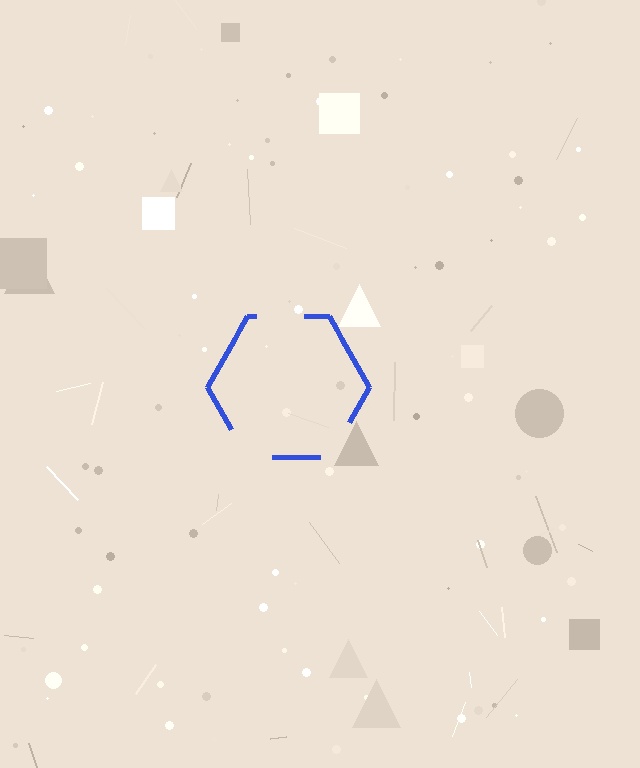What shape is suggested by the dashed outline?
The dashed outline suggests a hexagon.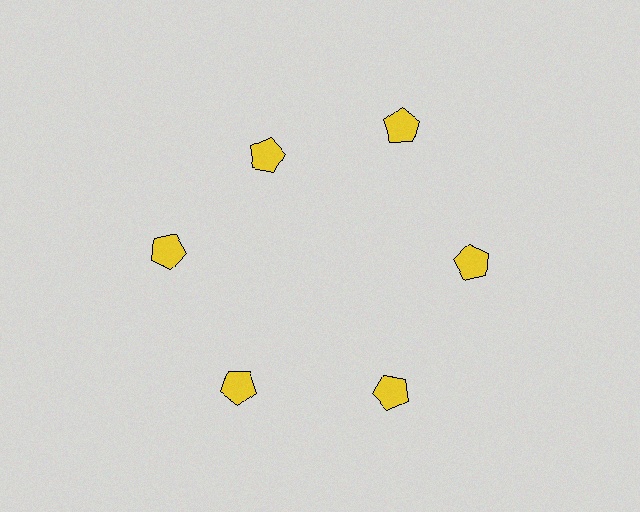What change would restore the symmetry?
The symmetry would be restored by moving it outward, back onto the ring so that all 6 pentagons sit at equal angles and equal distance from the center.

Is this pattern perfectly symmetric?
No. The 6 yellow pentagons are arranged in a ring, but one element near the 11 o'clock position is pulled inward toward the center, breaking the 6-fold rotational symmetry.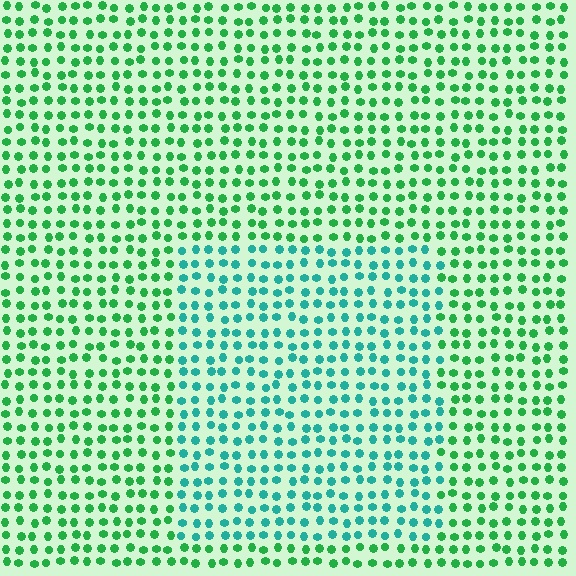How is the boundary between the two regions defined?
The boundary is defined purely by a slight shift in hue (about 39 degrees). Spacing, size, and orientation are identical on both sides.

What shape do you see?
I see a rectangle.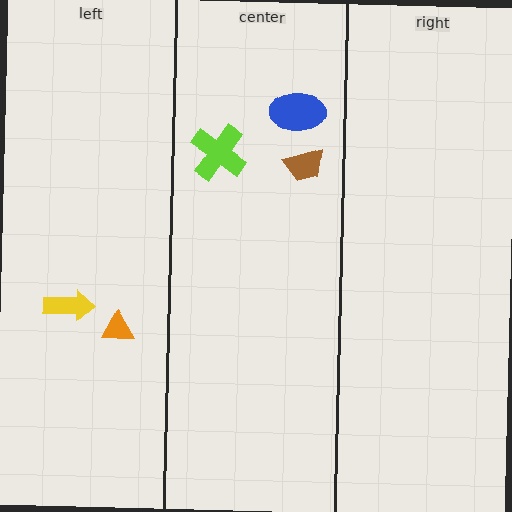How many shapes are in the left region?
2.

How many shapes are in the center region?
3.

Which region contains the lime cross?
The center region.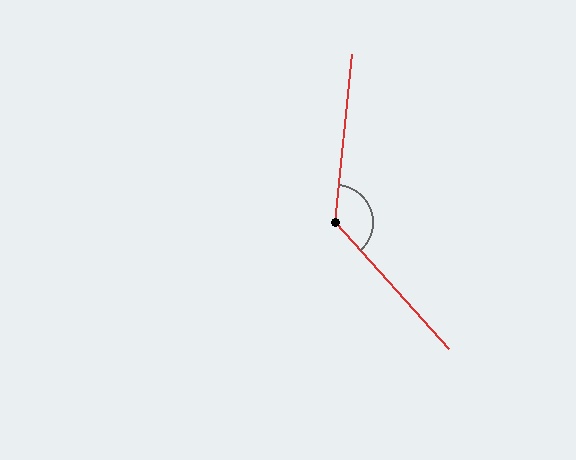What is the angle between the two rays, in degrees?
Approximately 132 degrees.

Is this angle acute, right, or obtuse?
It is obtuse.